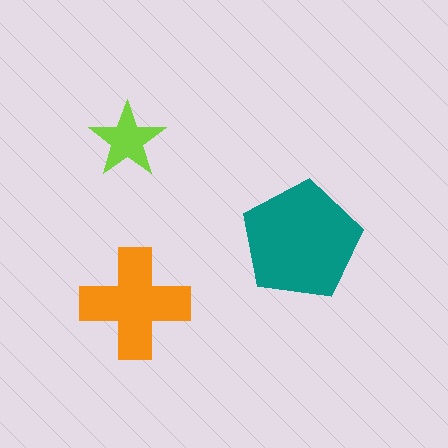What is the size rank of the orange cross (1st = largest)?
2nd.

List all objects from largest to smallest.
The teal pentagon, the orange cross, the lime star.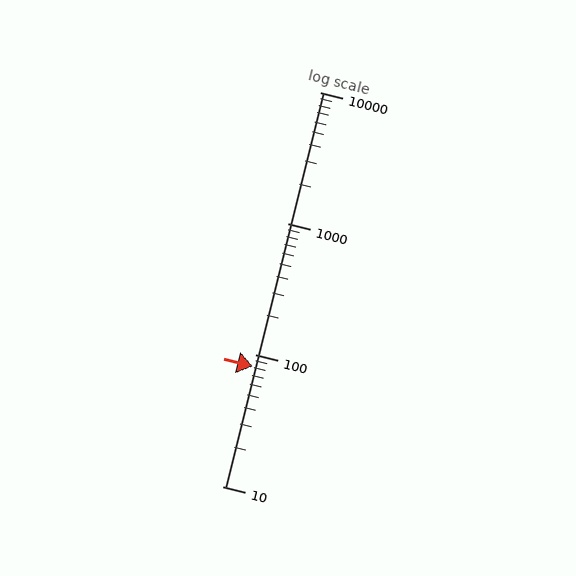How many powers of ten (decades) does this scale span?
The scale spans 3 decades, from 10 to 10000.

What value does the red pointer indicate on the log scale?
The pointer indicates approximately 82.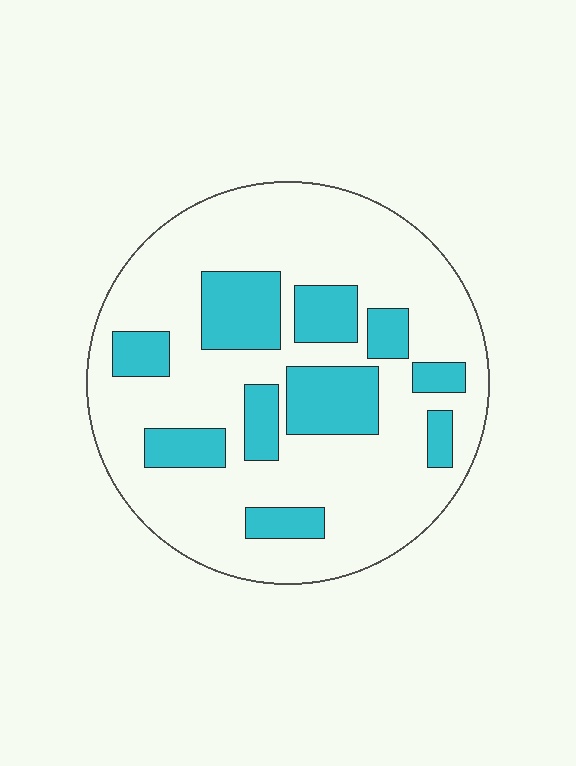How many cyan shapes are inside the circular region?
10.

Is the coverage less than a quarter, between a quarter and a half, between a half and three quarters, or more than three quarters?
Between a quarter and a half.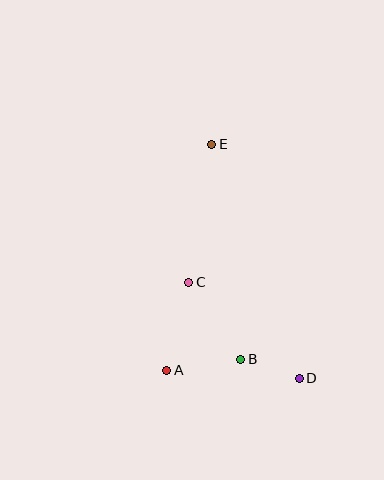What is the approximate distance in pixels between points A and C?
The distance between A and C is approximately 91 pixels.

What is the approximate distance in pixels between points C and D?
The distance between C and D is approximately 146 pixels.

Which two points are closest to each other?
Points B and D are closest to each other.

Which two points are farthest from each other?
Points D and E are farthest from each other.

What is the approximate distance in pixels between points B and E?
The distance between B and E is approximately 217 pixels.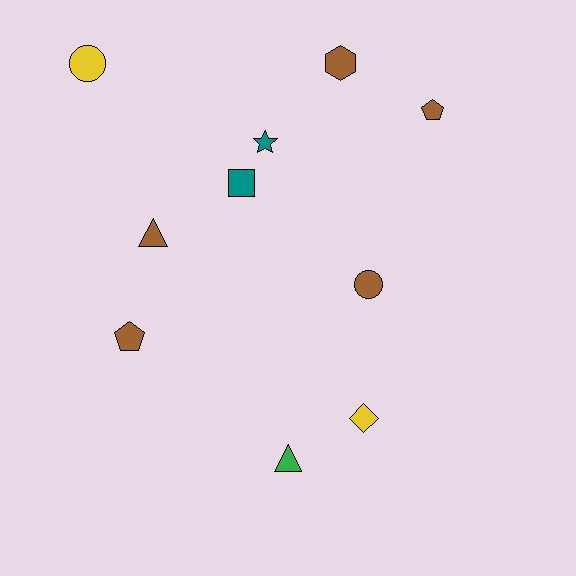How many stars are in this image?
There is 1 star.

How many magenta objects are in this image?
There are no magenta objects.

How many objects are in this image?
There are 10 objects.